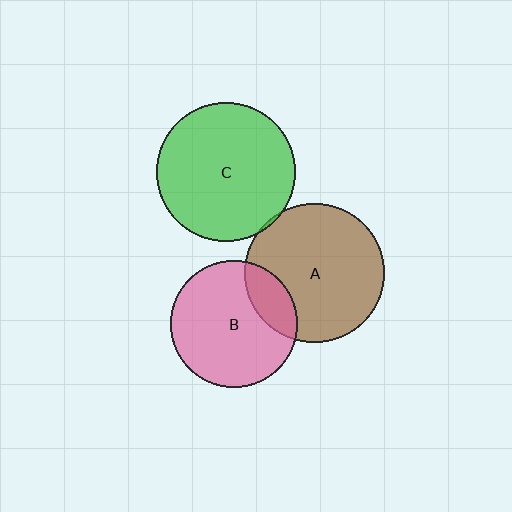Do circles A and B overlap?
Yes.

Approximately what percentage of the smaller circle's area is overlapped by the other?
Approximately 20%.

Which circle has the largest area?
Circle A (brown).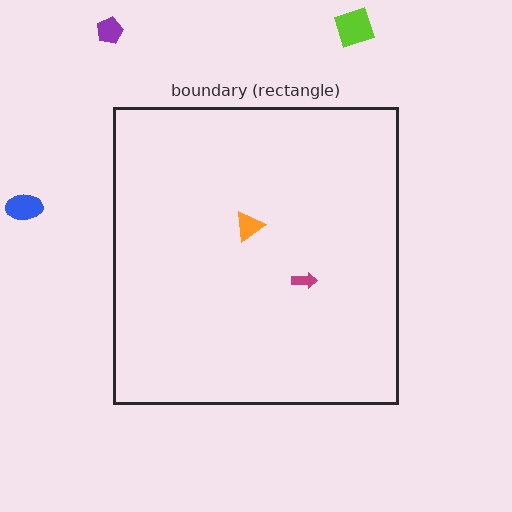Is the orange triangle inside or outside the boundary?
Inside.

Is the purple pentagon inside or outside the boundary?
Outside.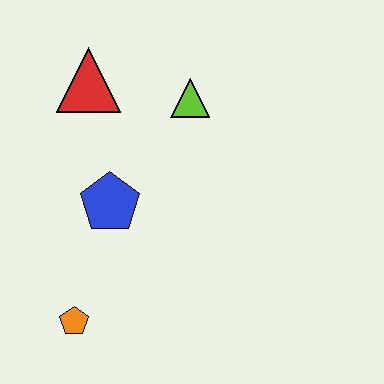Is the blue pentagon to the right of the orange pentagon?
Yes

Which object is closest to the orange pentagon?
The blue pentagon is closest to the orange pentagon.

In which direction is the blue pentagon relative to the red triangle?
The blue pentagon is below the red triangle.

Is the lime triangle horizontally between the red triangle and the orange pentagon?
No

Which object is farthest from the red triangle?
The orange pentagon is farthest from the red triangle.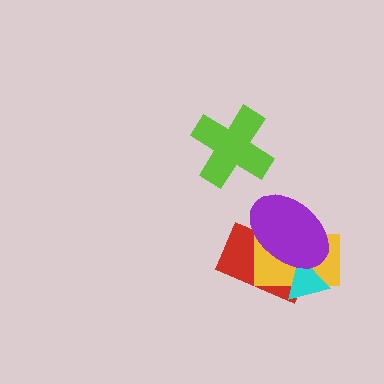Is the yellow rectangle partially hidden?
Yes, it is partially covered by another shape.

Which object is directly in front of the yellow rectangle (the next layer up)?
The cyan triangle is directly in front of the yellow rectangle.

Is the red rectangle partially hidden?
Yes, it is partially covered by another shape.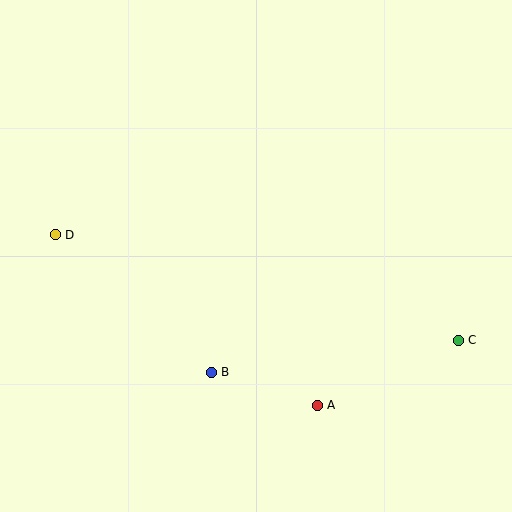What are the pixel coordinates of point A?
Point A is at (317, 405).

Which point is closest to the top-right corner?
Point C is closest to the top-right corner.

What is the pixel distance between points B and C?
The distance between B and C is 249 pixels.